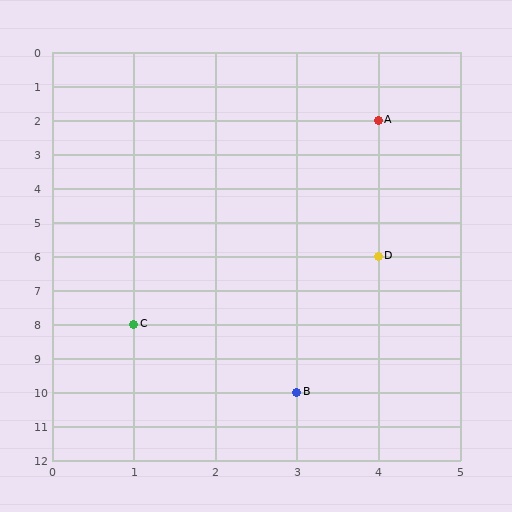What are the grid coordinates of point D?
Point D is at grid coordinates (4, 6).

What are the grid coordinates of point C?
Point C is at grid coordinates (1, 8).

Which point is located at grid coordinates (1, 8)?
Point C is at (1, 8).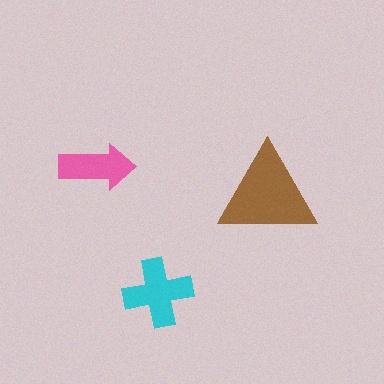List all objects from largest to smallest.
The brown triangle, the cyan cross, the pink arrow.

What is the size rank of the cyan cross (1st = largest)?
2nd.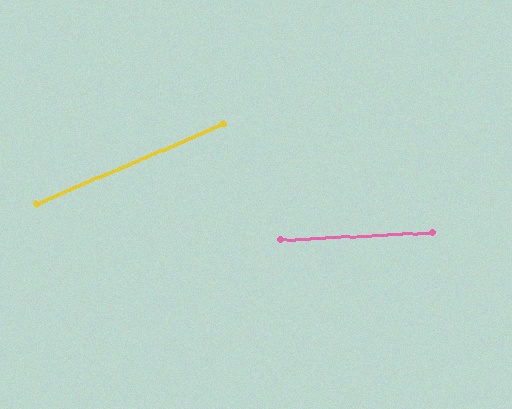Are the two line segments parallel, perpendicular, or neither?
Neither parallel nor perpendicular — they differ by about 20°.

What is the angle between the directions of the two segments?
Approximately 20 degrees.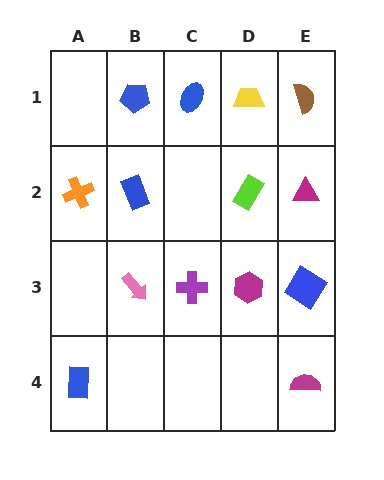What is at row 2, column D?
A lime rectangle.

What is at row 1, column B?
A blue pentagon.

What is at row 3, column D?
A magenta hexagon.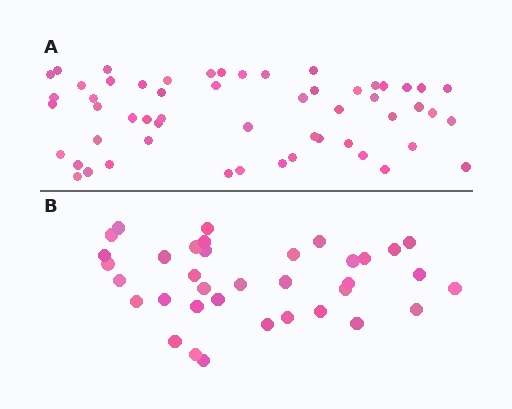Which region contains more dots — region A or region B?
Region A (the top region) has more dots.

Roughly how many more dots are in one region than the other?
Region A has approximately 20 more dots than region B.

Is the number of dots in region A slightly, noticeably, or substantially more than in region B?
Region A has substantially more. The ratio is roughly 1.5 to 1.